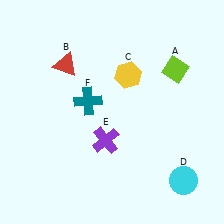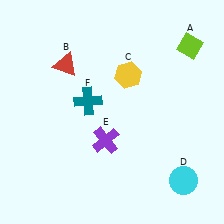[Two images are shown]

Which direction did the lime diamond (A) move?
The lime diamond (A) moved up.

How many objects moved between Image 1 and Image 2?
1 object moved between the two images.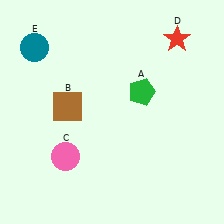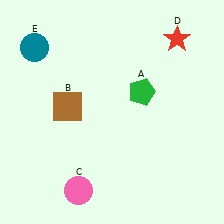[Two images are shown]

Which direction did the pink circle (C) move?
The pink circle (C) moved down.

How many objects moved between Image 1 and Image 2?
1 object moved between the two images.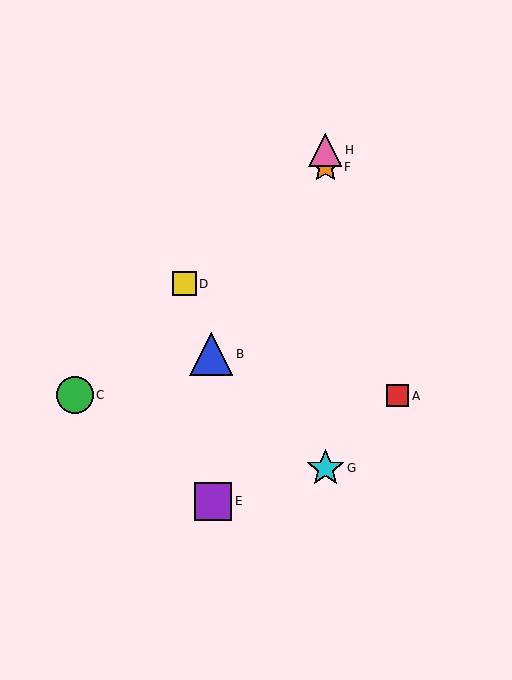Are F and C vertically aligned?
No, F is at x≈325 and C is at x≈75.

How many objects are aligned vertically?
3 objects (F, G, H) are aligned vertically.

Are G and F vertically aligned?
Yes, both are at x≈325.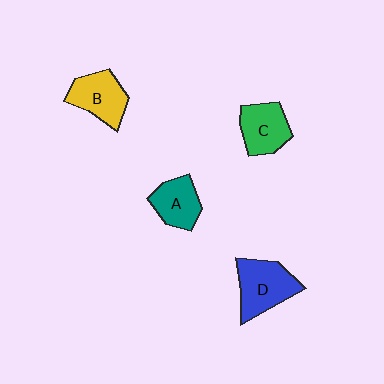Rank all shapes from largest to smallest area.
From largest to smallest: D (blue), B (yellow), C (green), A (teal).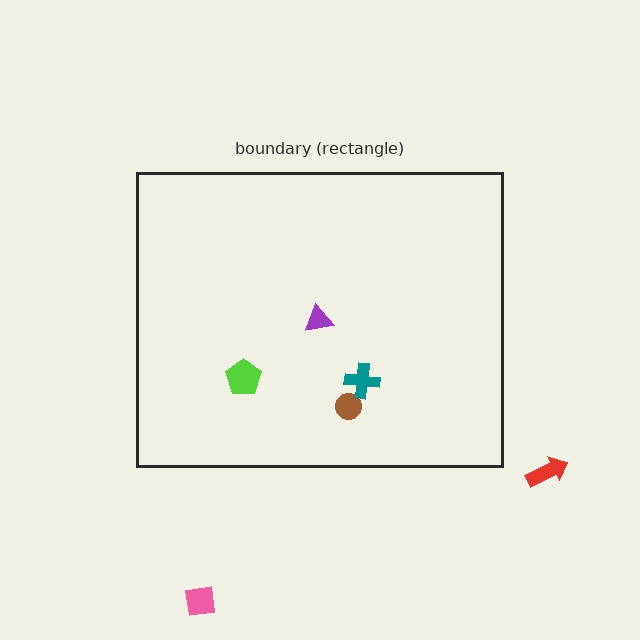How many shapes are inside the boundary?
4 inside, 2 outside.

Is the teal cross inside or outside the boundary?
Inside.